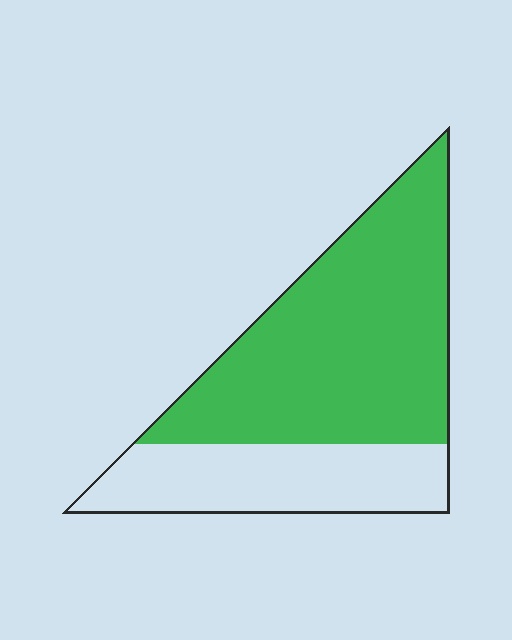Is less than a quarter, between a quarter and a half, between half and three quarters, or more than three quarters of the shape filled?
Between half and three quarters.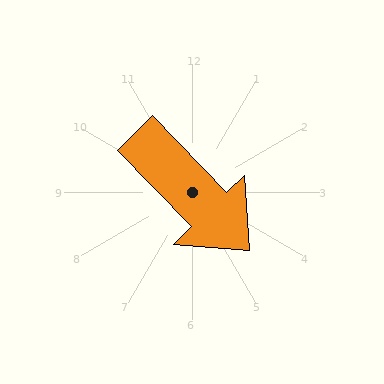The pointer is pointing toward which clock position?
Roughly 5 o'clock.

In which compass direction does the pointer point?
Southeast.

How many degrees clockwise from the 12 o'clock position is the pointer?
Approximately 136 degrees.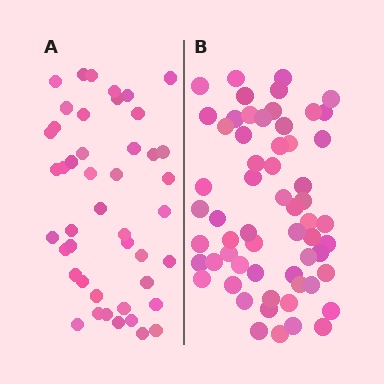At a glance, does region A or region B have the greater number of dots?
Region B (the right region) has more dots.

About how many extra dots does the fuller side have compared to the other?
Region B has approximately 15 more dots than region A.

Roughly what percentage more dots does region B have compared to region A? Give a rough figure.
About 35% more.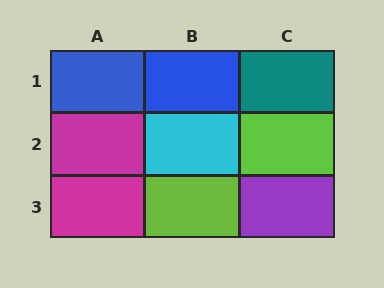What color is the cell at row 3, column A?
Magenta.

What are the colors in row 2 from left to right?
Magenta, cyan, lime.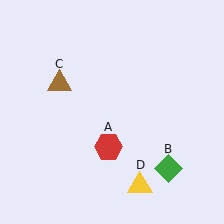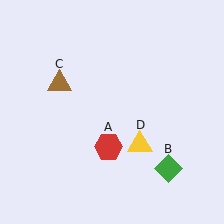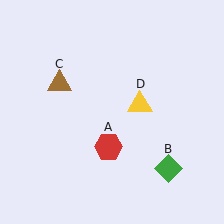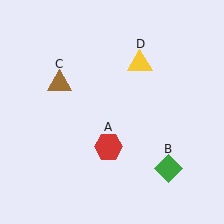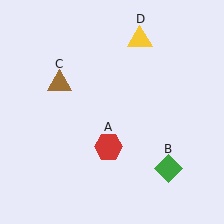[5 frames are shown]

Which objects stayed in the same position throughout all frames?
Red hexagon (object A) and green diamond (object B) and brown triangle (object C) remained stationary.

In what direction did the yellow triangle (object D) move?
The yellow triangle (object D) moved up.